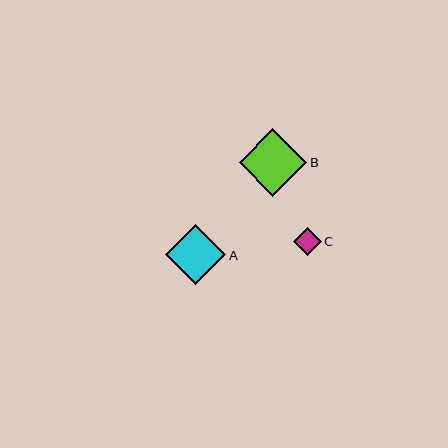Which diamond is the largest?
Diamond B is the largest with a size of approximately 68 pixels.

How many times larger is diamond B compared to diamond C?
Diamond B is approximately 2.5 times the size of diamond C.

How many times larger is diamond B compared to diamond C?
Diamond B is approximately 2.5 times the size of diamond C.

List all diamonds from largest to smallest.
From largest to smallest: B, A, C.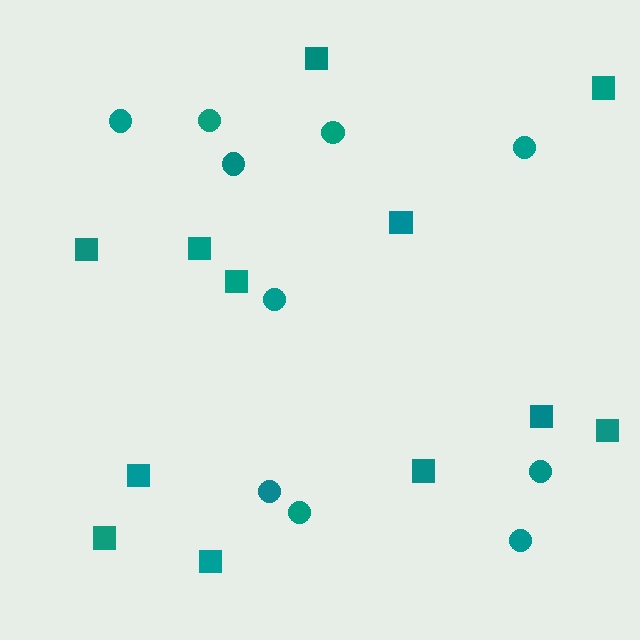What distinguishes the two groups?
There are 2 groups: one group of circles (10) and one group of squares (12).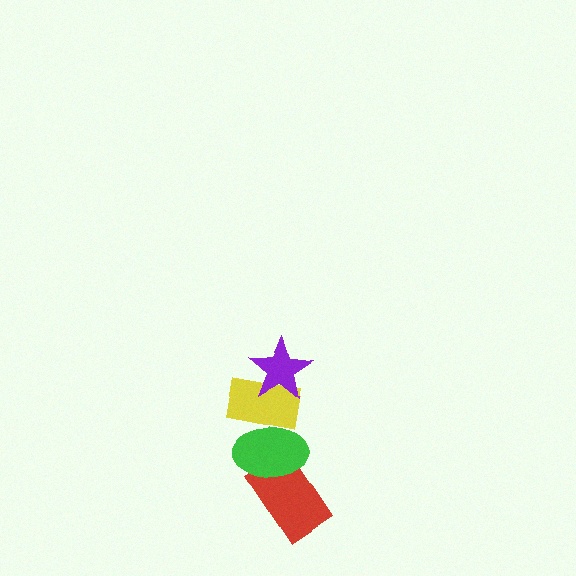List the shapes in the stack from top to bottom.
From top to bottom: the purple star, the yellow rectangle, the green ellipse, the red rectangle.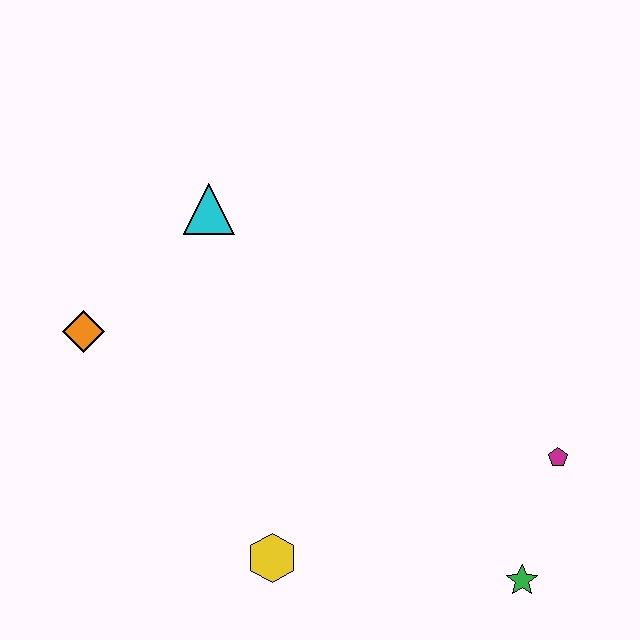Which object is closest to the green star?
The magenta pentagon is closest to the green star.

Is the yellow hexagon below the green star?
No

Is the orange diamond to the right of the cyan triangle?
No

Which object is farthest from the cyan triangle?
The green star is farthest from the cyan triangle.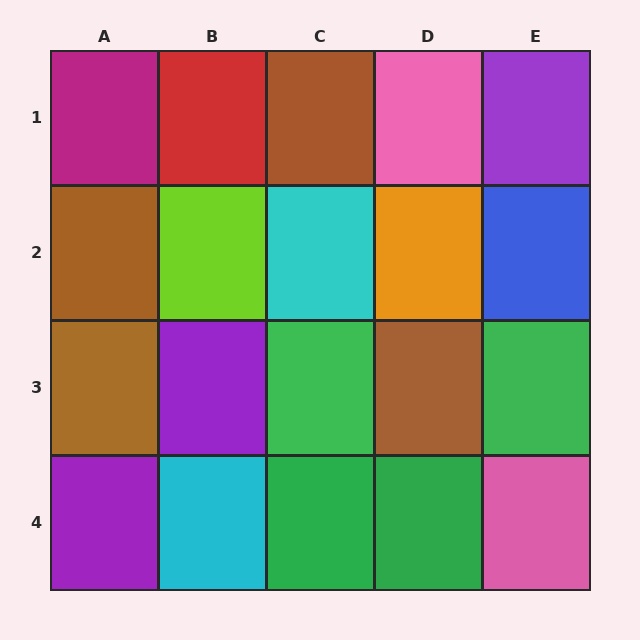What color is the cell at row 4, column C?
Green.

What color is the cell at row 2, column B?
Lime.